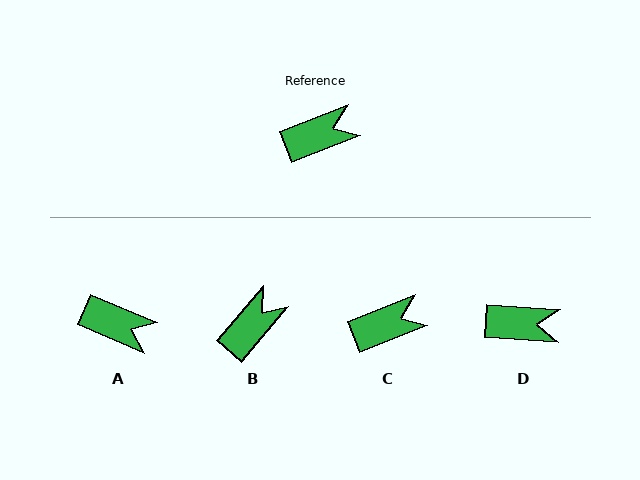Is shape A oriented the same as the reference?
No, it is off by about 44 degrees.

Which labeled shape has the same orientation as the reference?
C.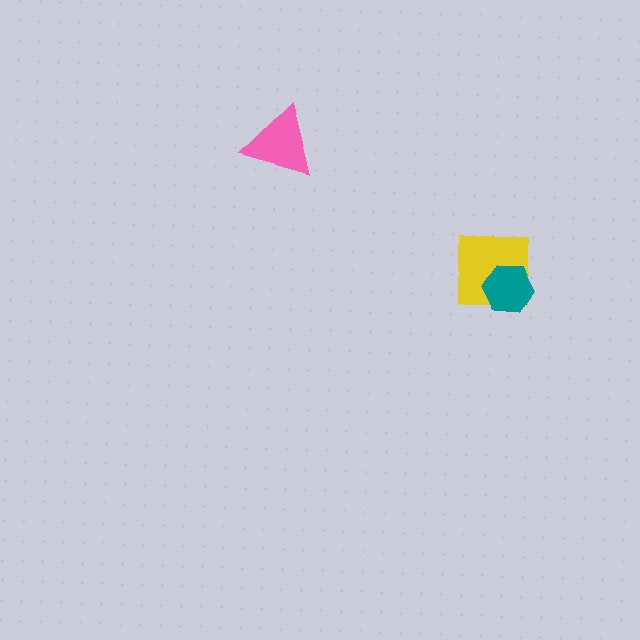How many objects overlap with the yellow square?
1 object overlaps with the yellow square.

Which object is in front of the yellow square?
The teal hexagon is in front of the yellow square.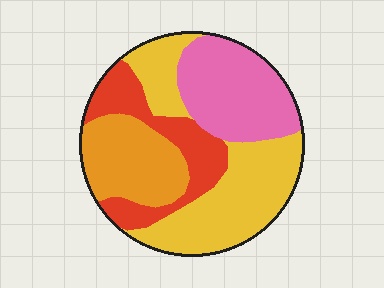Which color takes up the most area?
Yellow, at roughly 35%.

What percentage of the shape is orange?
Orange covers roughly 20% of the shape.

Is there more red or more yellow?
Yellow.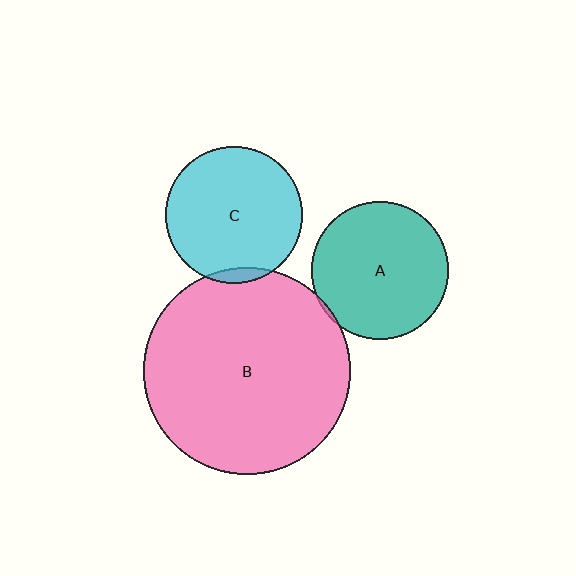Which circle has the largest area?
Circle B (pink).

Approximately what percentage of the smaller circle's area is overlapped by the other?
Approximately 5%.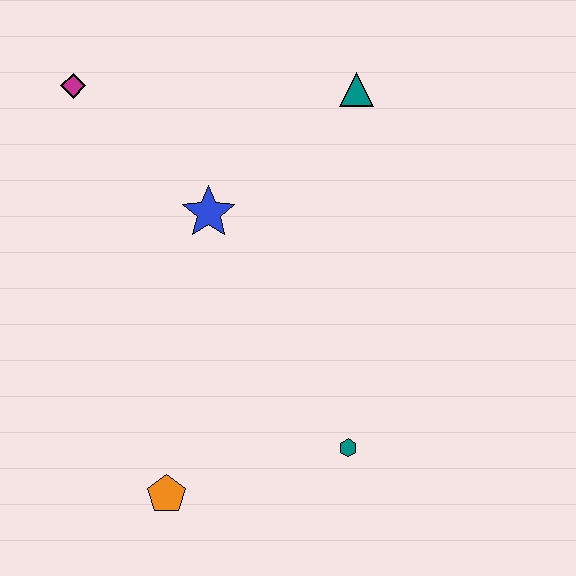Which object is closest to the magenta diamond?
The blue star is closest to the magenta diamond.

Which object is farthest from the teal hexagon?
The magenta diamond is farthest from the teal hexagon.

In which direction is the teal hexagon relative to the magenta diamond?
The teal hexagon is below the magenta diamond.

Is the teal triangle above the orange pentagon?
Yes